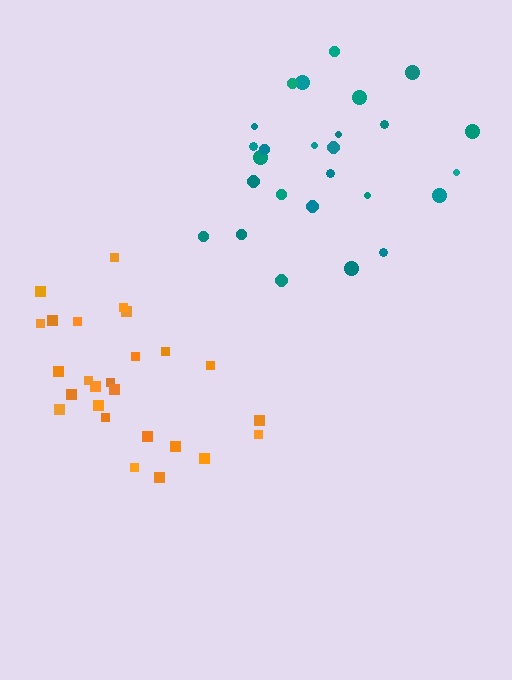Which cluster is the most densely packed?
Orange.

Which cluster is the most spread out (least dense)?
Teal.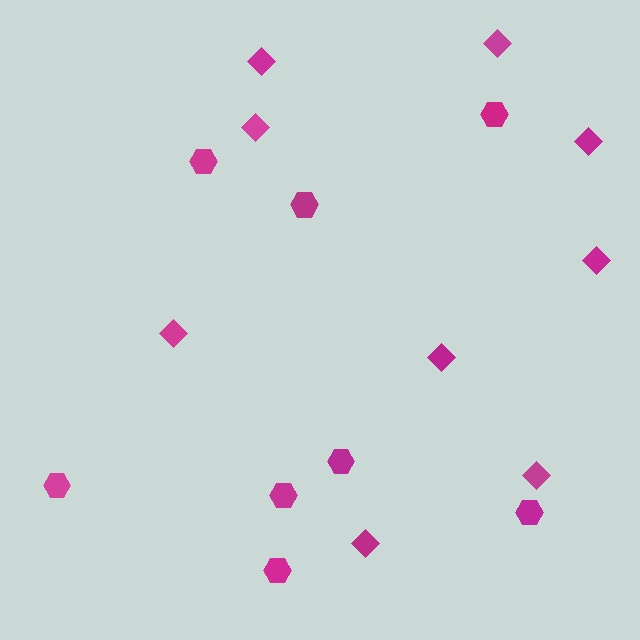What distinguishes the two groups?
There are 2 groups: one group of diamonds (9) and one group of hexagons (8).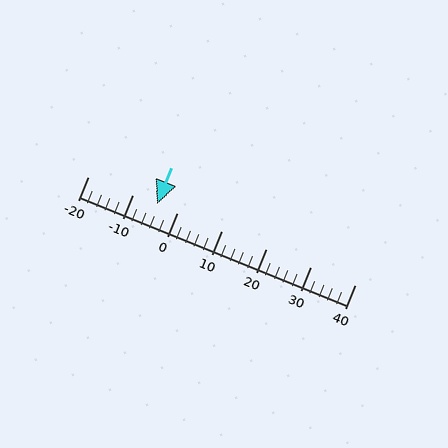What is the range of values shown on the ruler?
The ruler shows values from -20 to 40.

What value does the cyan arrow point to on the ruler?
The cyan arrow points to approximately -4.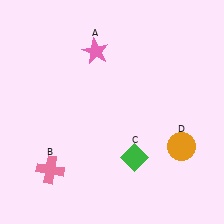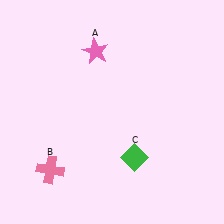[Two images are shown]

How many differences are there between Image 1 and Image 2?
There is 1 difference between the two images.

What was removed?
The orange circle (D) was removed in Image 2.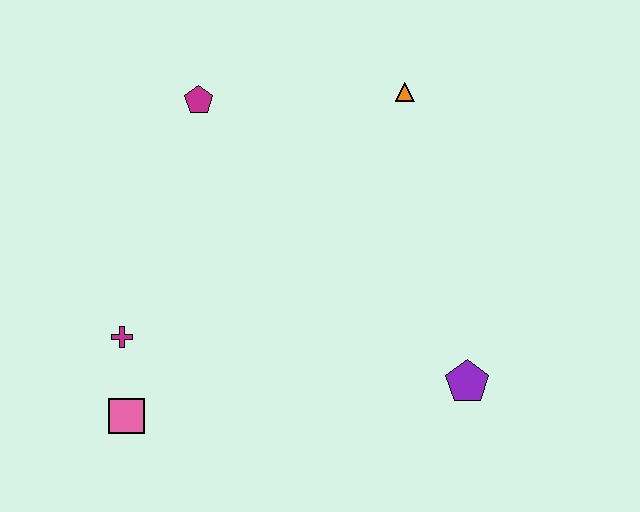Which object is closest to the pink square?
The magenta cross is closest to the pink square.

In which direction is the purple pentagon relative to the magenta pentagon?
The purple pentagon is below the magenta pentagon.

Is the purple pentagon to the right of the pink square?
Yes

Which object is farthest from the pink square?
The orange triangle is farthest from the pink square.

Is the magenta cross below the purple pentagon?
No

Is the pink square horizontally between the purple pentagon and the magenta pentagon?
No